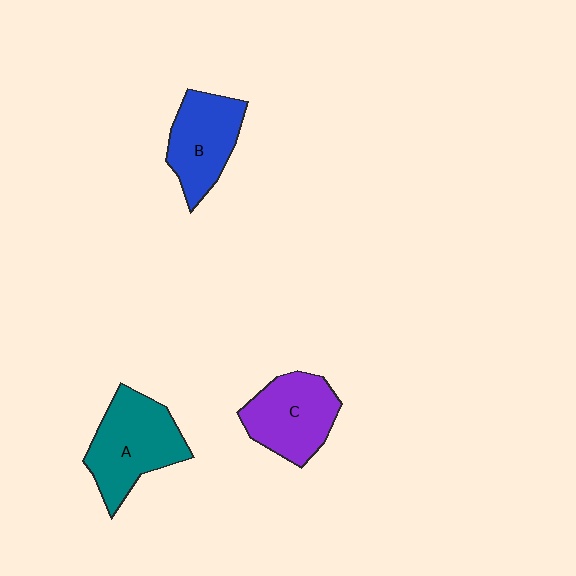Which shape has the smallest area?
Shape B (blue).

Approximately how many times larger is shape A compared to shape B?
Approximately 1.2 times.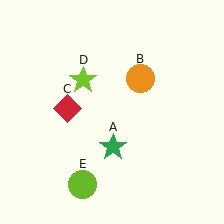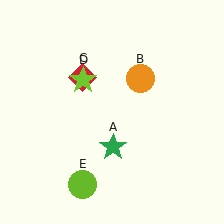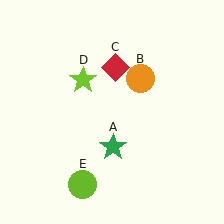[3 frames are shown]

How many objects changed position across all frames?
1 object changed position: red diamond (object C).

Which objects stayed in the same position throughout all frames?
Green star (object A) and orange circle (object B) and lime star (object D) and lime circle (object E) remained stationary.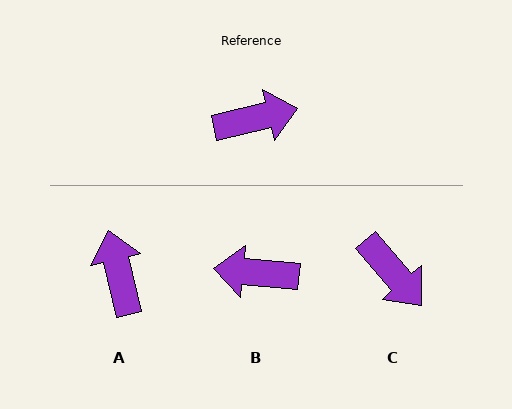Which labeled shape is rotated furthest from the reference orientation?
B, about 162 degrees away.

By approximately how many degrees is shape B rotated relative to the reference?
Approximately 162 degrees counter-clockwise.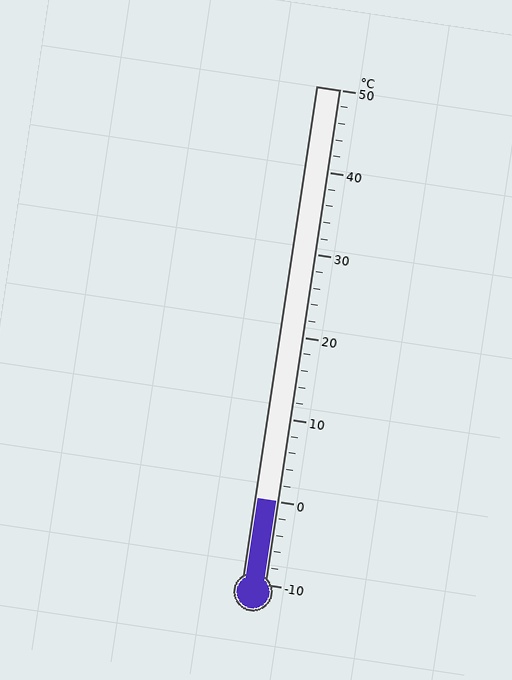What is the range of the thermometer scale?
The thermometer scale ranges from -10°C to 50°C.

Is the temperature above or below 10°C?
The temperature is below 10°C.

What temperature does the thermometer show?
The thermometer shows approximately 0°C.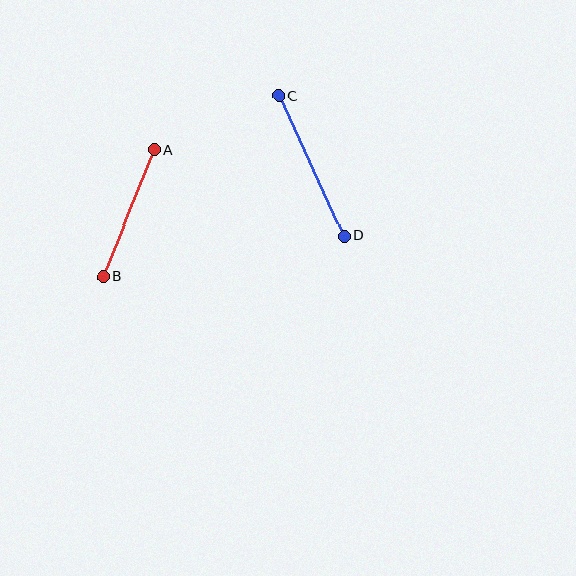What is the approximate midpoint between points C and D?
The midpoint is at approximately (311, 166) pixels.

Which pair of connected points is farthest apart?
Points C and D are farthest apart.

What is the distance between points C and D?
The distance is approximately 154 pixels.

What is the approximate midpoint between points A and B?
The midpoint is at approximately (129, 213) pixels.